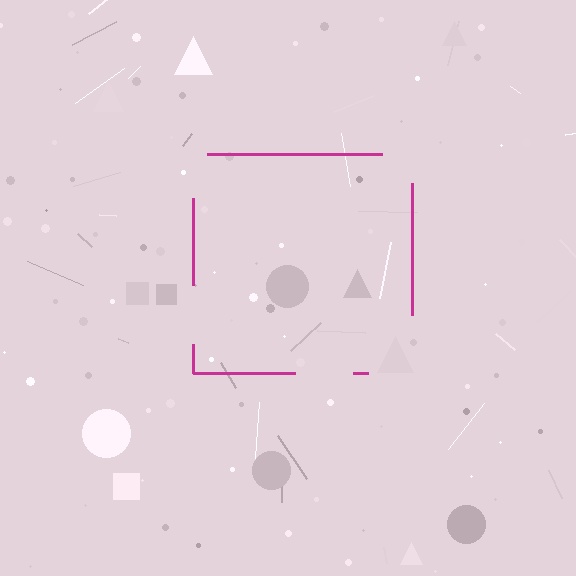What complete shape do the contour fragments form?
The contour fragments form a square.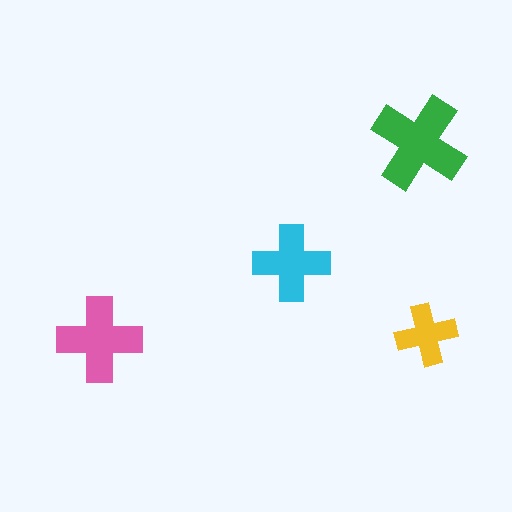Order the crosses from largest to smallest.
the green one, the pink one, the cyan one, the yellow one.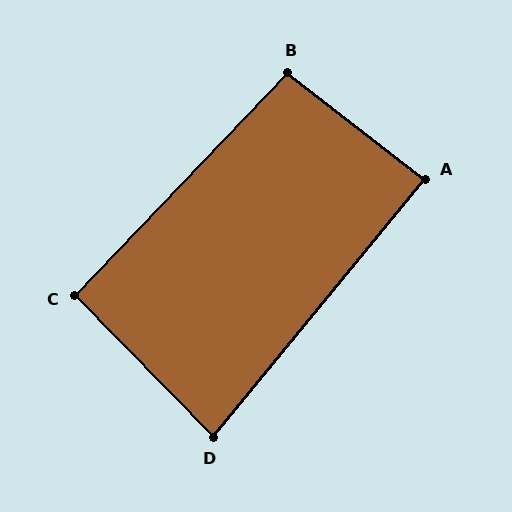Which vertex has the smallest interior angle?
D, at approximately 84 degrees.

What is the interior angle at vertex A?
Approximately 88 degrees (approximately right).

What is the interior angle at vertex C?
Approximately 92 degrees (approximately right).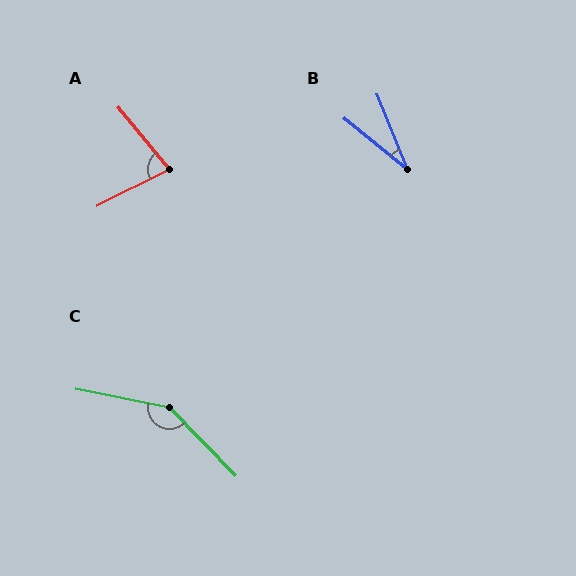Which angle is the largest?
C, at approximately 145 degrees.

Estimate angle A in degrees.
Approximately 77 degrees.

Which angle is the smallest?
B, at approximately 29 degrees.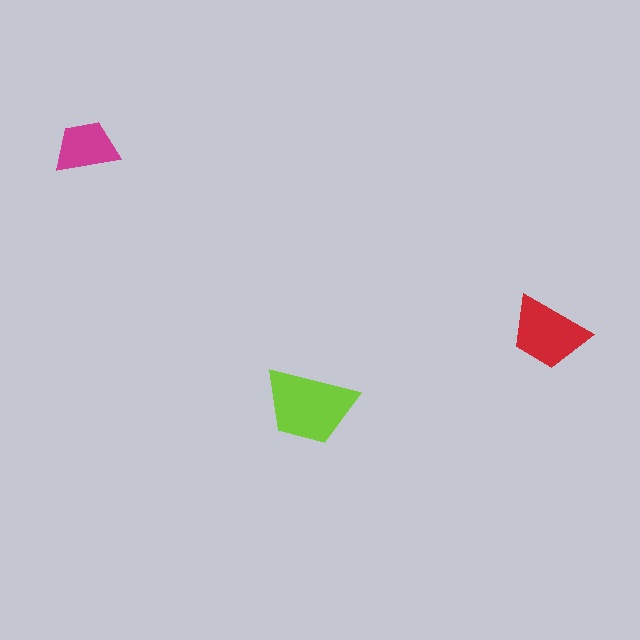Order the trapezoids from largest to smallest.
the lime one, the red one, the magenta one.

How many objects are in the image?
There are 3 objects in the image.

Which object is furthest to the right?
The red trapezoid is rightmost.